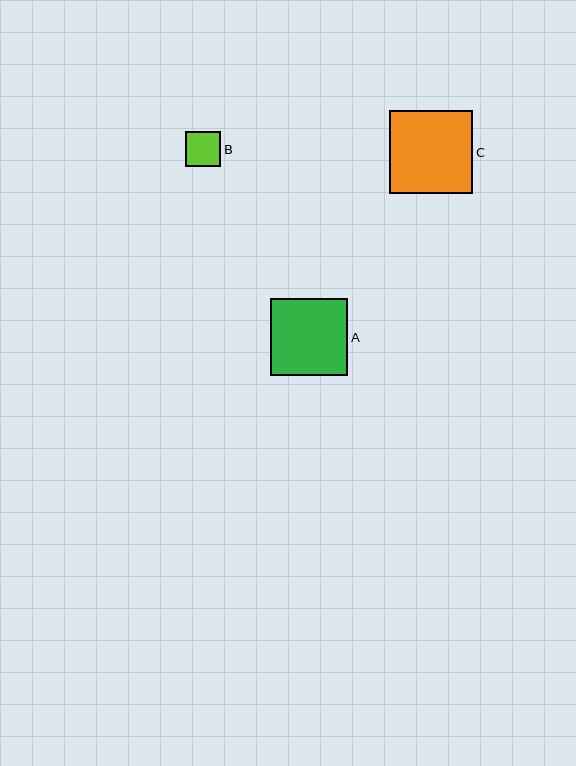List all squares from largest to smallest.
From largest to smallest: C, A, B.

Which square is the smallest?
Square B is the smallest with a size of approximately 36 pixels.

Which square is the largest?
Square C is the largest with a size of approximately 83 pixels.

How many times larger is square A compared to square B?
Square A is approximately 2.2 times the size of square B.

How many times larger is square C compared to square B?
Square C is approximately 2.3 times the size of square B.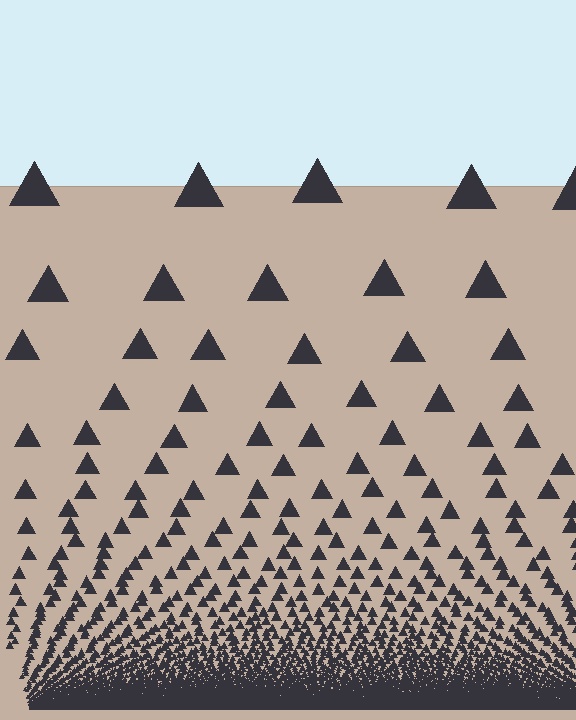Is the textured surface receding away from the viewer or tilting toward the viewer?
The surface appears to tilt toward the viewer. Texture elements get larger and sparser toward the top.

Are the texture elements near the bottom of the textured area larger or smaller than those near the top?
Smaller. The gradient is inverted — elements near the bottom are smaller and denser.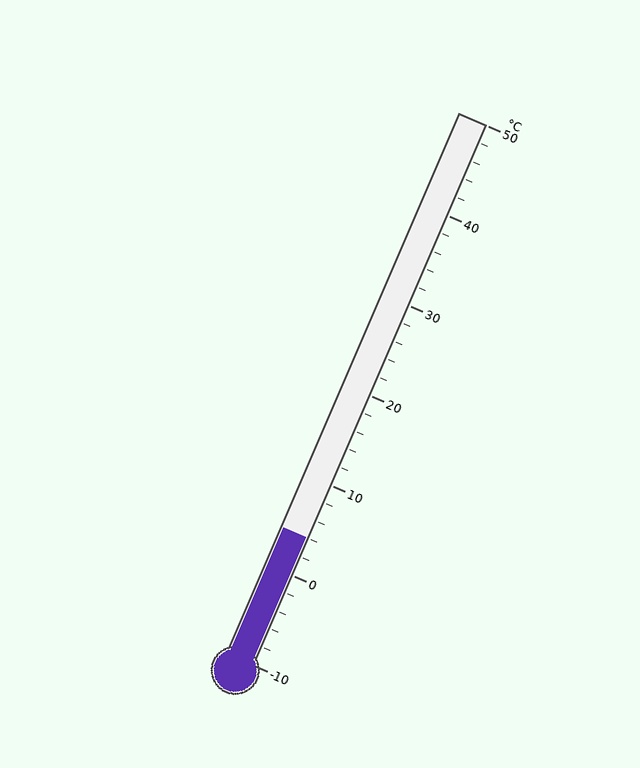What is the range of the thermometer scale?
The thermometer scale ranges from -10°C to 50°C.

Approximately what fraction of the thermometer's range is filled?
The thermometer is filled to approximately 25% of its range.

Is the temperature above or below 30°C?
The temperature is below 30°C.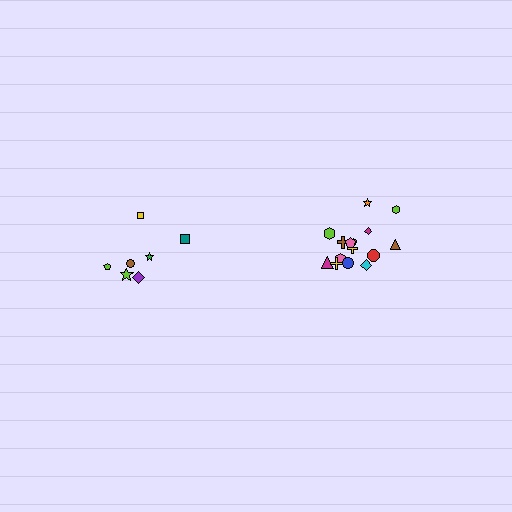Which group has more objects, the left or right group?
The right group.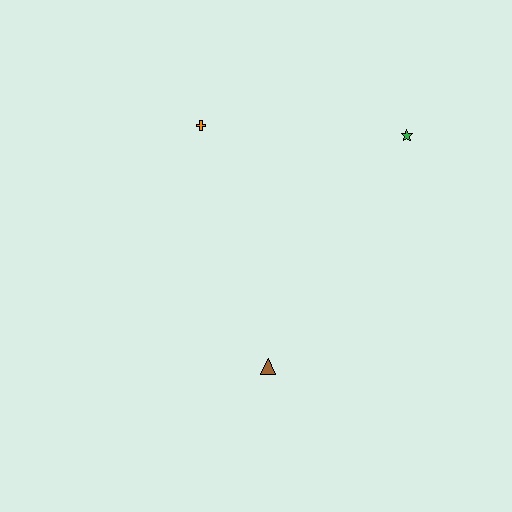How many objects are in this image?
There are 3 objects.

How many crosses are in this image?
There is 1 cross.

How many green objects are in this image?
There is 1 green object.